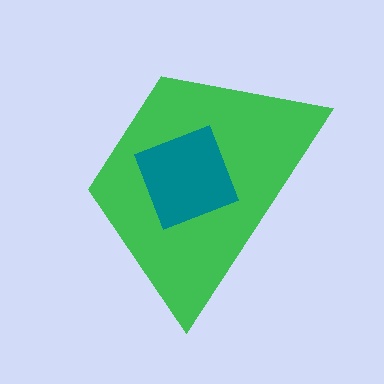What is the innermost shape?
The teal square.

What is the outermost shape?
The green trapezoid.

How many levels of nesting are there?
2.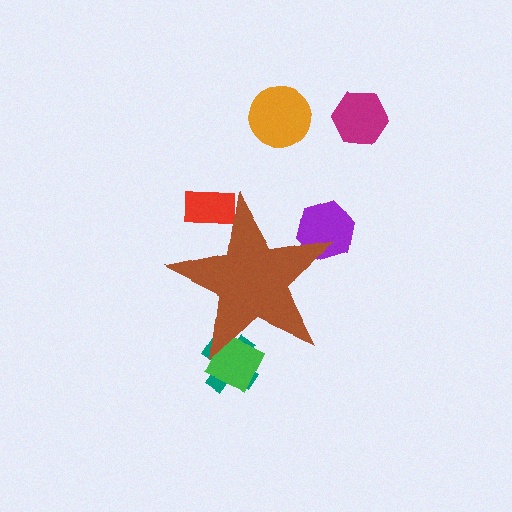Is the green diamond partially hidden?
Yes, the green diamond is partially hidden behind the brown star.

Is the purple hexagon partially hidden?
Yes, the purple hexagon is partially hidden behind the brown star.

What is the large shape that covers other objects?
A brown star.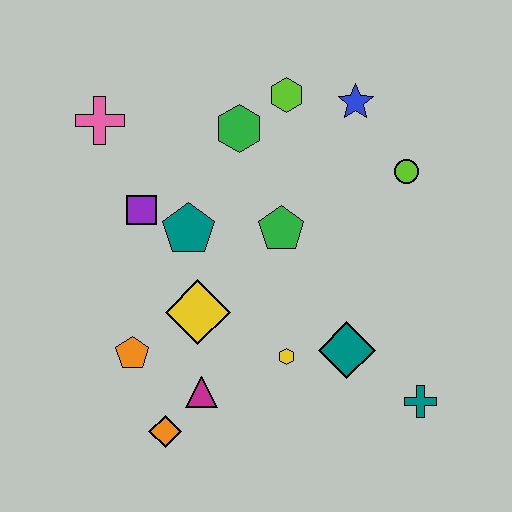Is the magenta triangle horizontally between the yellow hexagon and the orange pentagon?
Yes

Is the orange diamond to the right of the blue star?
No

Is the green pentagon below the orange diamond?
No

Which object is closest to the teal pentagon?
The purple square is closest to the teal pentagon.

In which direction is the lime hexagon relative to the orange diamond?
The lime hexagon is above the orange diamond.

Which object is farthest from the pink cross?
The teal cross is farthest from the pink cross.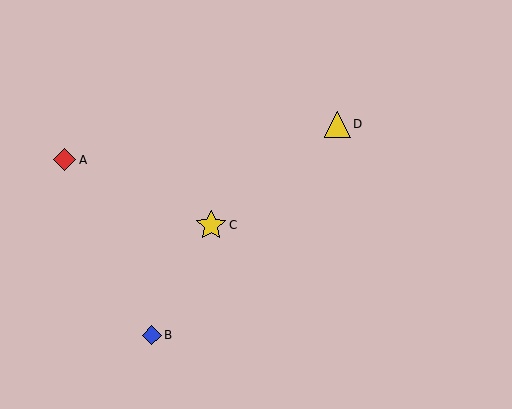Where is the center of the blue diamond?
The center of the blue diamond is at (152, 335).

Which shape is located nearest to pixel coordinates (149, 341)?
The blue diamond (labeled B) at (152, 335) is nearest to that location.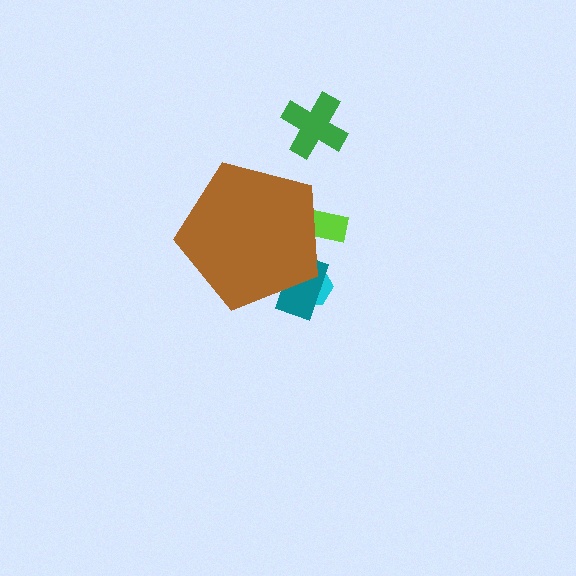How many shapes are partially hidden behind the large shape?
3 shapes are partially hidden.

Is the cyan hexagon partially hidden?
Yes, the cyan hexagon is partially hidden behind the brown pentagon.